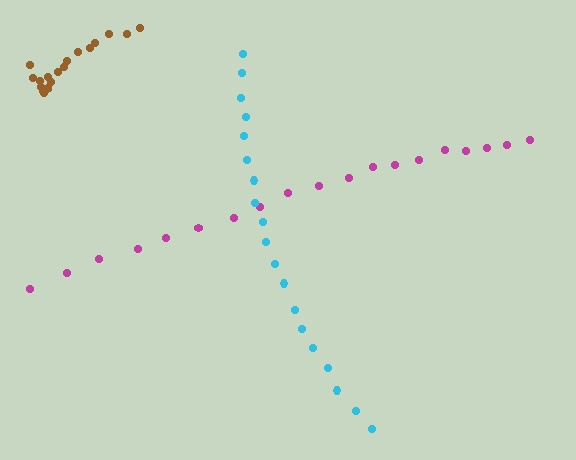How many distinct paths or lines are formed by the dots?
There are 3 distinct paths.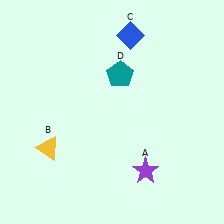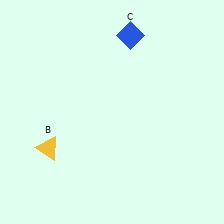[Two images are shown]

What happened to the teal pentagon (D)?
The teal pentagon (D) was removed in Image 2. It was in the top-right area of Image 1.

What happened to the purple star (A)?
The purple star (A) was removed in Image 2. It was in the bottom-right area of Image 1.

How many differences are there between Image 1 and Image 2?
There are 2 differences between the two images.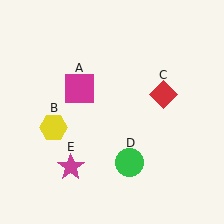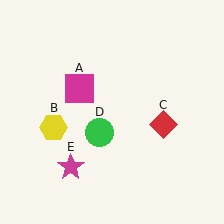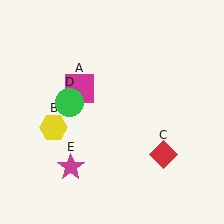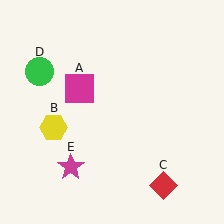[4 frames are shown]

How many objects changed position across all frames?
2 objects changed position: red diamond (object C), green circle (object D).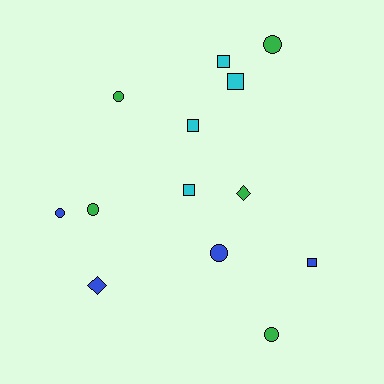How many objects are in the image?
There are 13 objects.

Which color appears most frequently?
Green, with 5 objects.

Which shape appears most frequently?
Circle, with 6 objects.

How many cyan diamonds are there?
There are no cyan diamonds.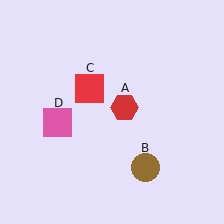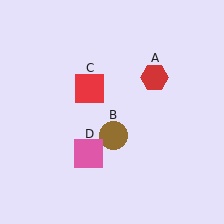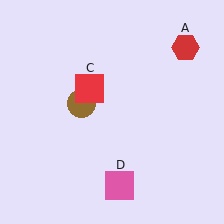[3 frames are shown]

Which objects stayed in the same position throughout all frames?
Red square (object C) remained stationary.